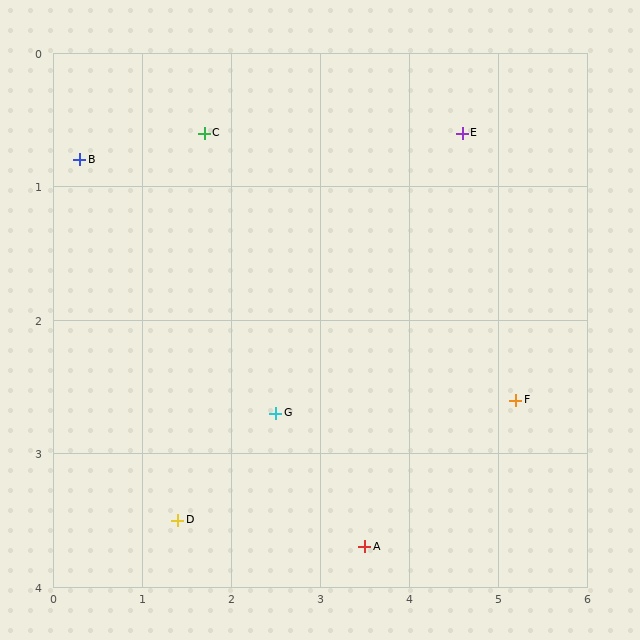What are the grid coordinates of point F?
Point F is at approximately (5.2, 2.6).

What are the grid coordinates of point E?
Point E is at approximately (4.6, 0.6).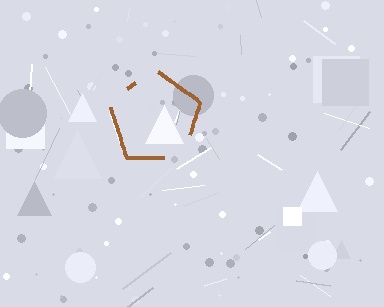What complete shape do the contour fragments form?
The contour fragments form a pentagon.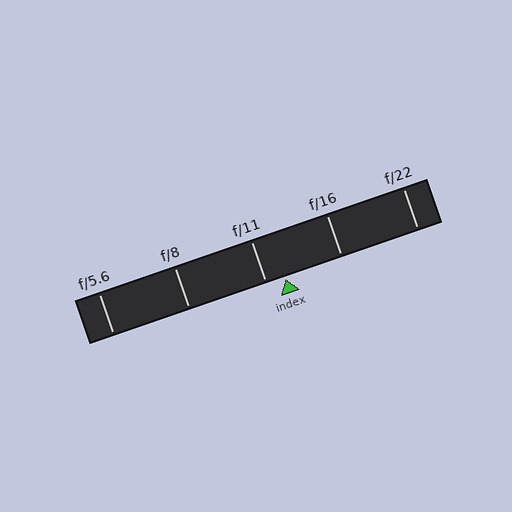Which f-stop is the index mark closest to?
The index mark is closest to f/11.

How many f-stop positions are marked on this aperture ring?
There are 5 f-stop positions marked.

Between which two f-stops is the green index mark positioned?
The index mark is between f/11 and f/16.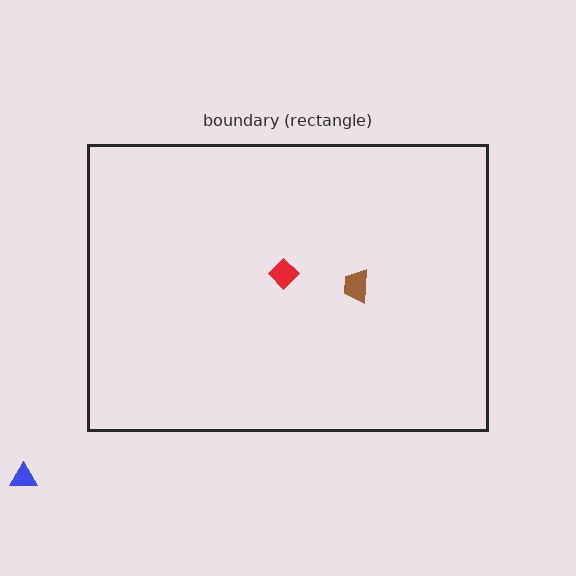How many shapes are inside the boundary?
2 inside, 1 outside.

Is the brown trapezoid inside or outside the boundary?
Inside.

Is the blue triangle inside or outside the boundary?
Outside.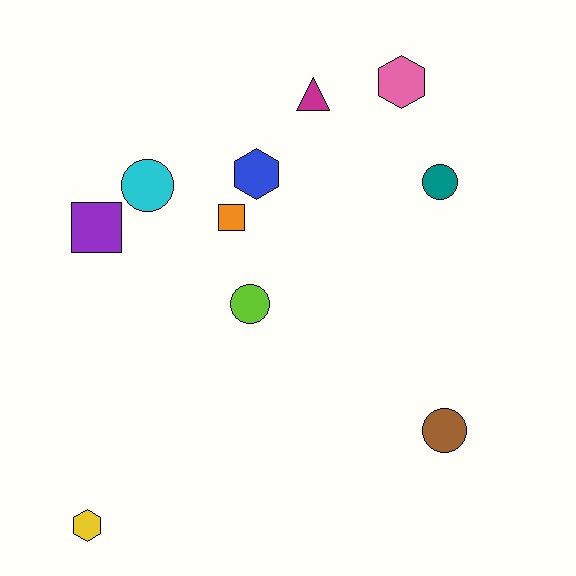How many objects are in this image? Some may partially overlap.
There are 10 objects.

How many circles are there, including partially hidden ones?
There are 4 circles.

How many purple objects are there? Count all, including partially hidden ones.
There is 1 purple object.